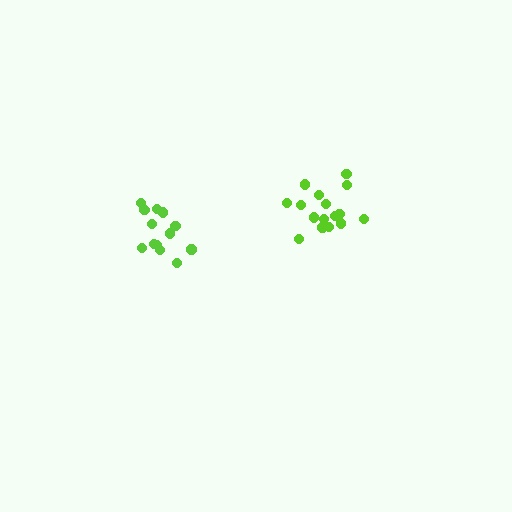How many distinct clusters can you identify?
There are 2 distinct clusters.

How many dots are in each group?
Group 1: 13 dots, Group 2: 16 dots (29 total).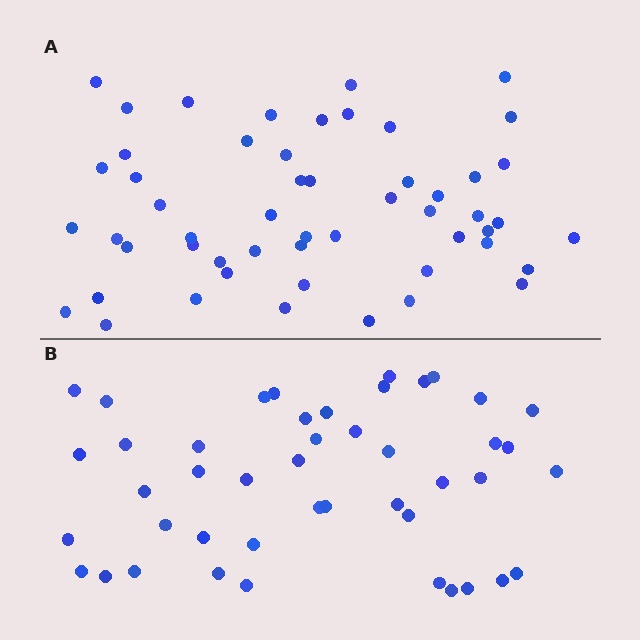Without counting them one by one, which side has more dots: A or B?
Region A (the top region) has more dots.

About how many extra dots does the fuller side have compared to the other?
Region A has roughly 8 or so more dots than region B.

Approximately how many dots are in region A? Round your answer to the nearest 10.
About 50 dots. (The exact count is 53, which rounds to 50.)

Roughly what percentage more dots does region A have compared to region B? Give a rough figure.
About 20% more.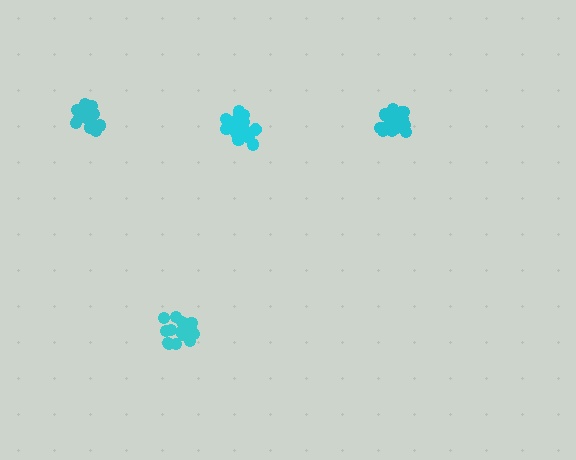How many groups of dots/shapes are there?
There are 4 groups.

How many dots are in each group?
Group 1: 15 dots, Group 2: 19 dots, Group 3: 16 dots, Group 4: 15 dots (65 total).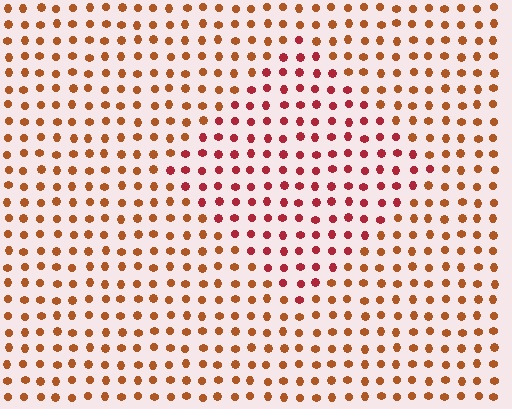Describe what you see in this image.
The image is filled with small brown elements in a uniform arrangement. A diamond-shaped region is visible where the elements are tinted to a slightly different hue, forming a subtle color boundary.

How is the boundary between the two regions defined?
The boundary is defined purely by a slight shift in hue (about 30 degrees). Spacing, size, and orientation are identical on both sides.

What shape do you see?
I see a diamond.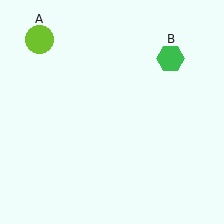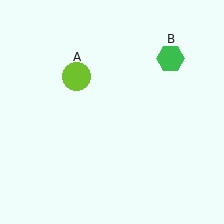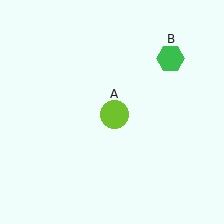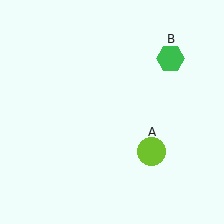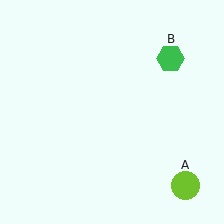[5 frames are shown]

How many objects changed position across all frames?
1 object changed position: lime circle (object A).